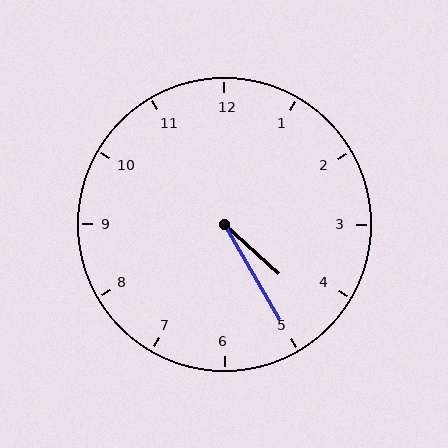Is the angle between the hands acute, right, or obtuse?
It is acute.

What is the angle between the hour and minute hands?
Approximately 18 degrees.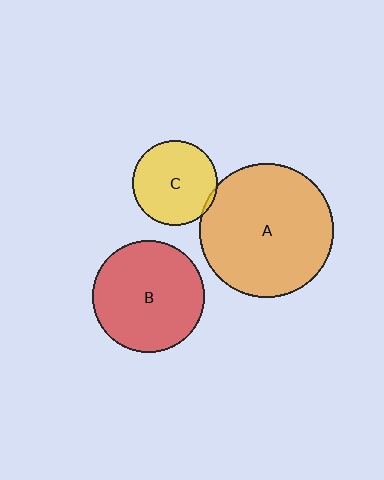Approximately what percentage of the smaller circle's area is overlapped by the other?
Approximately 5%.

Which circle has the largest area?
Circle A (orange).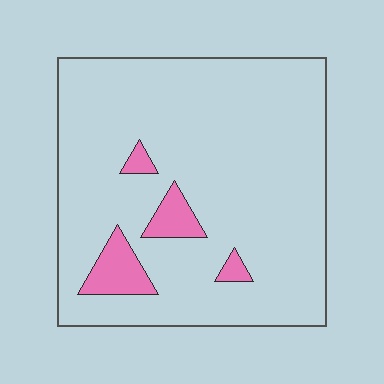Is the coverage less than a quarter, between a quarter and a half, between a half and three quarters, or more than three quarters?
Less than a quarter.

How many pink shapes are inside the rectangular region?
4.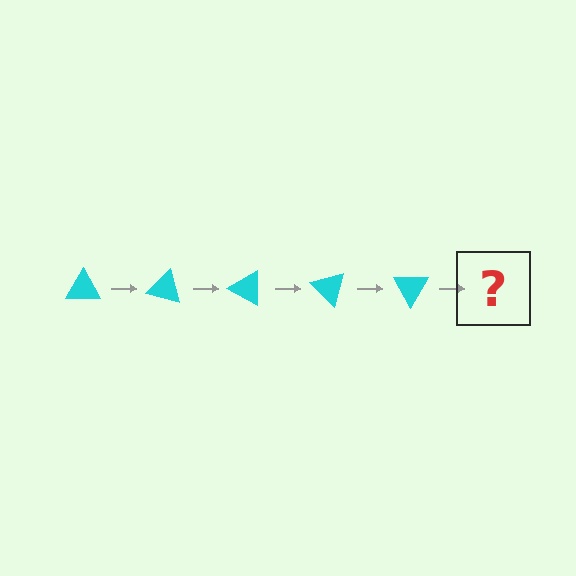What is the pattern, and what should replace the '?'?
The pattern is that the triangle rotates 15 degrees each step. The '?' should be a cyan triangle rotated 75 degrees.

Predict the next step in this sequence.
The next step is a cyan triangle rotated 75 degrees.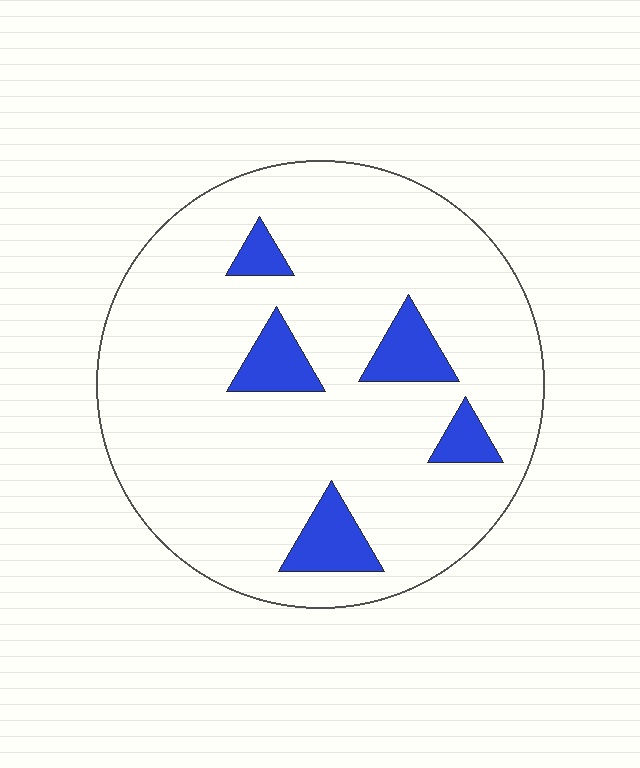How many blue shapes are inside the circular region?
5.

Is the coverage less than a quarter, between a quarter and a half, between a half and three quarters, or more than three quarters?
Less than a quarter.